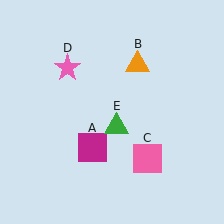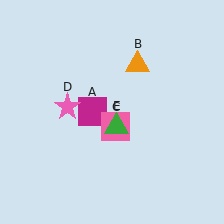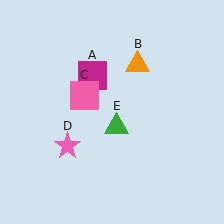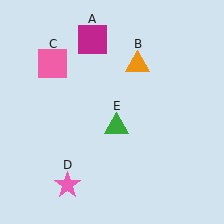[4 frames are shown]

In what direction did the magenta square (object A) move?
The magenta square (object A) moved up.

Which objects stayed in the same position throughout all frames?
Orange triangle (object B) and green triangle (object E) remained stationary.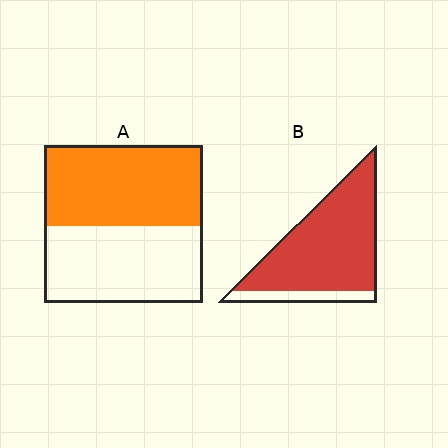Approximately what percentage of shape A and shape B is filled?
A is approximately 50% and B is approximately 85%.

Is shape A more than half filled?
Roughly half.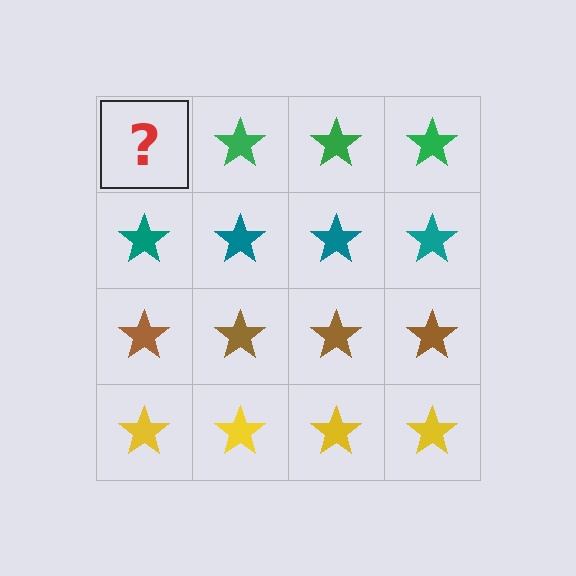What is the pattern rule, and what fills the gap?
The rule is that each row has a consistent color. The gap should be filled with a green star.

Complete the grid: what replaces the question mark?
The question mark should be replaced with a green star.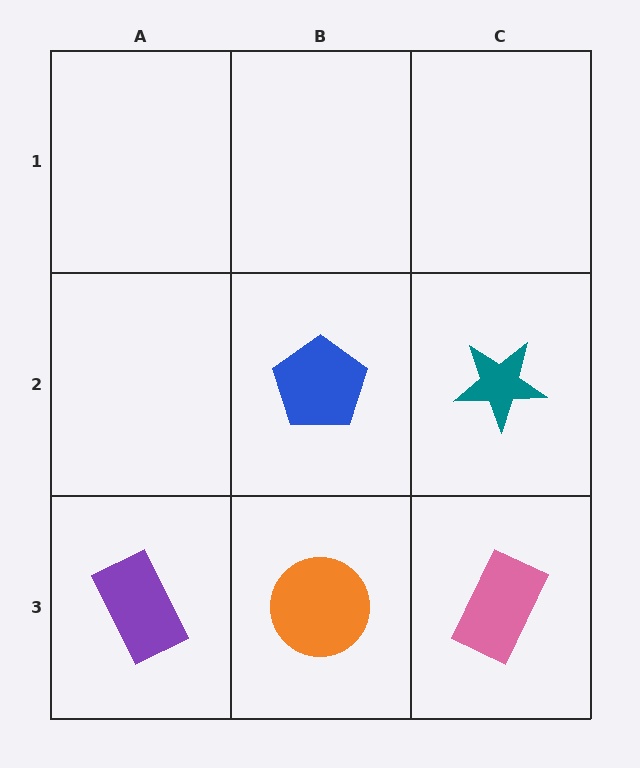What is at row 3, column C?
A pink rectangle.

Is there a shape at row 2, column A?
No, that cell is empty.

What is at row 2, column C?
A teal star.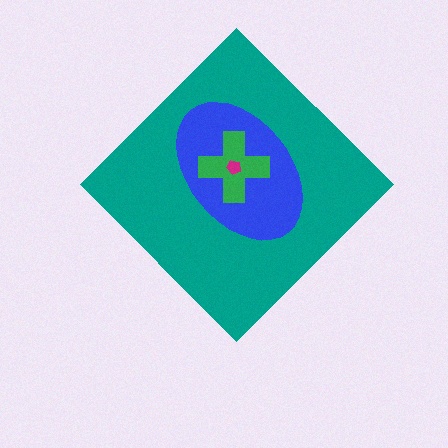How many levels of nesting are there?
4.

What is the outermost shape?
The teal diamond.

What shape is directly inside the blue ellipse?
The green cross.